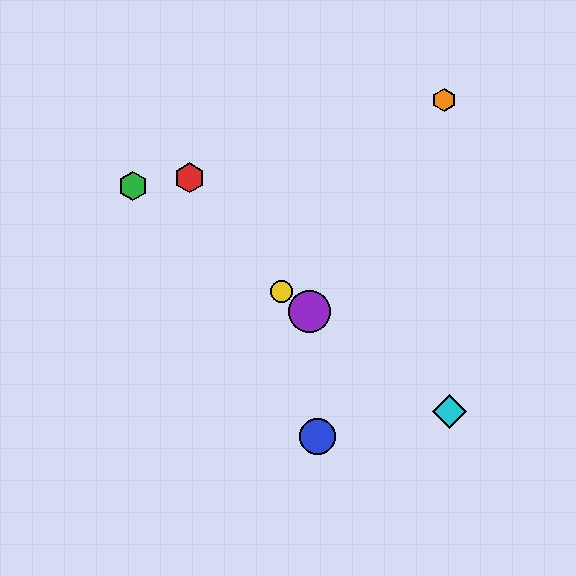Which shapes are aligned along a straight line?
The green hexagon, the yellow circle, the purple circle, the cyan diamond are aligned along a straight line.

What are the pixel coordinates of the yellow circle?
The yellow circle is at (282, 292).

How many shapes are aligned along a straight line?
4 shapes (the green hexagon, the yellow circle, the purple circle, the cyan diamond) are aligned along a straight line.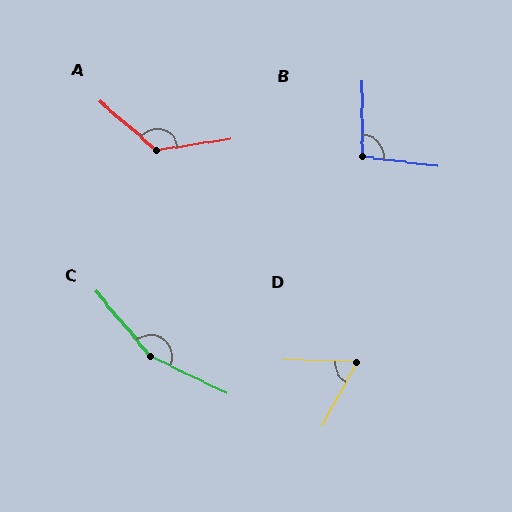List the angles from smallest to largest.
D (63°), B (98°), A (130°), C (155°).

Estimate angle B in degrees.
Approximately 98 degrees.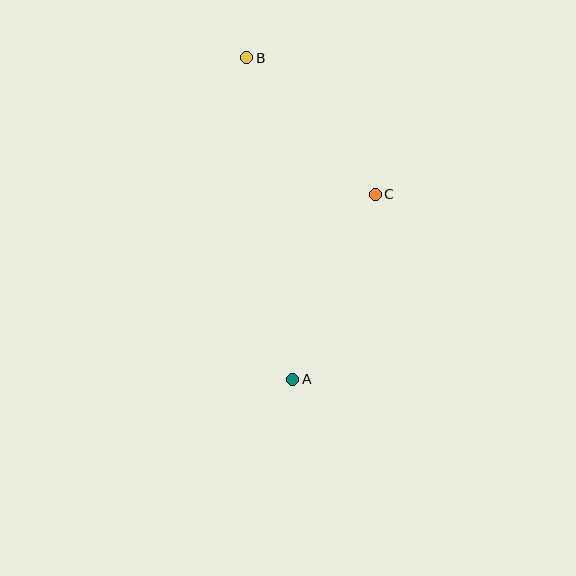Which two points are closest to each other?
Points B and C are closest to each other.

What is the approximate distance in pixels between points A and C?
The distance between A and C is approximately 202 pixels.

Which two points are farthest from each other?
Points A and B are farthest from each other.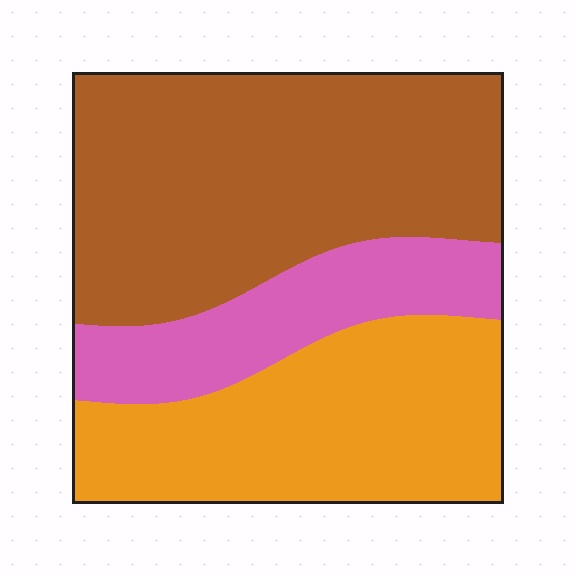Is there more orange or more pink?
Orange.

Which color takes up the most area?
Brown, at roughly 50%.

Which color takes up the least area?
Pink, at roughly 20%.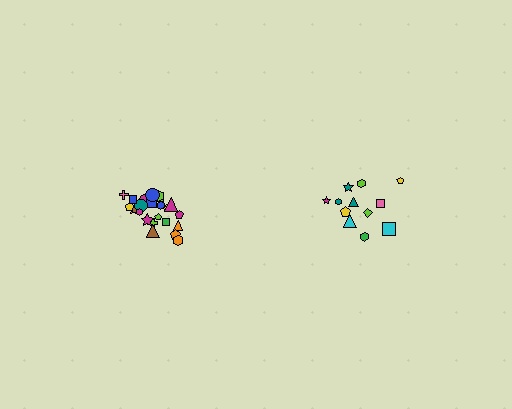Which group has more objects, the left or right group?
The left group.